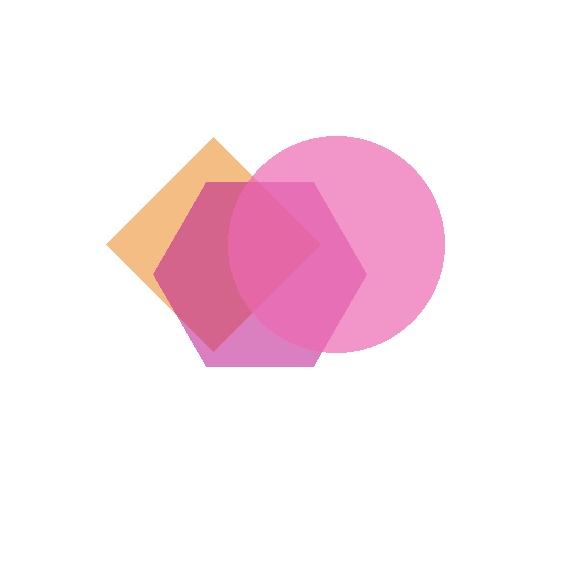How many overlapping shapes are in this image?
There are 3 overlapping shapes in the image.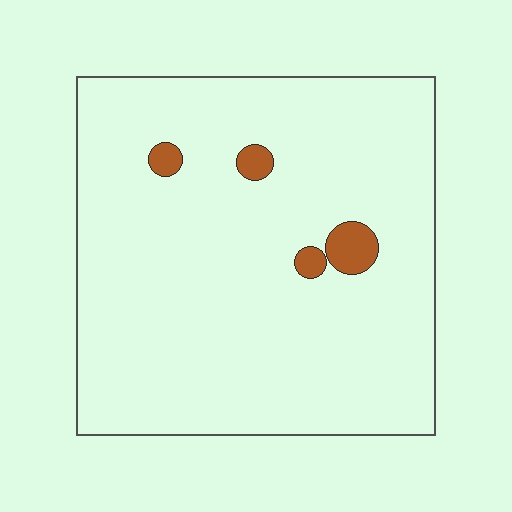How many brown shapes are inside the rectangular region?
4.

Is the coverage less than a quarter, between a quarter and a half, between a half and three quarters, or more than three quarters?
Less than a quarter.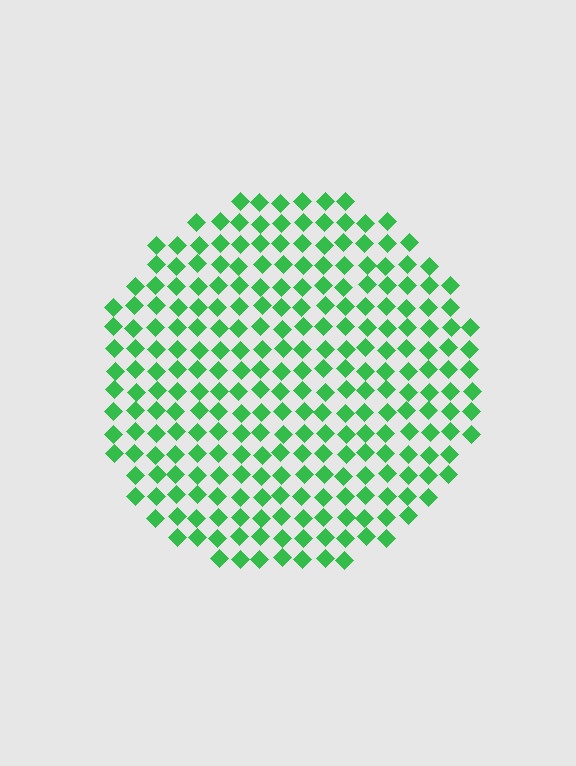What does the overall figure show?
The overall figure shows a circle.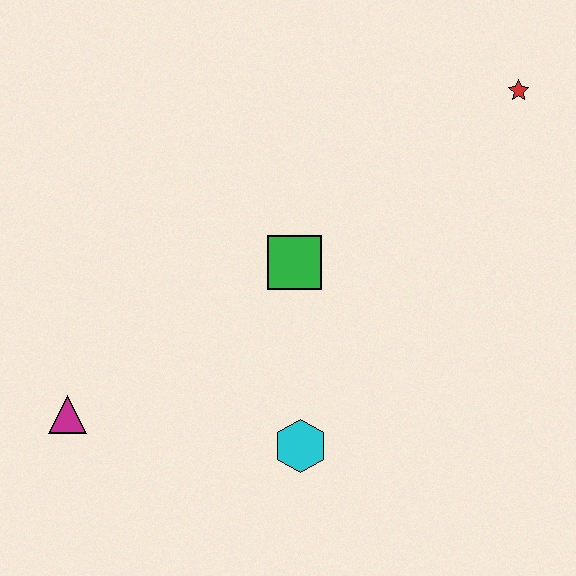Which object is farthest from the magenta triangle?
The red star is farthest from the magenta triangle.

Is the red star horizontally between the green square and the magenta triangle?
No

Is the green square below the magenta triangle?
No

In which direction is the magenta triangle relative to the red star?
The magenta triangle is to the left of the red star.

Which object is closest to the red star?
The green square is closest to the red star.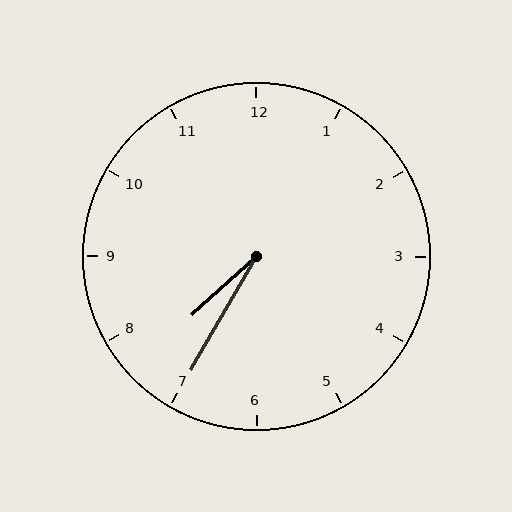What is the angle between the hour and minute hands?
Approximately 18 degrees.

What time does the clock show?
7:35.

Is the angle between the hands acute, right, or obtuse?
It is acute.